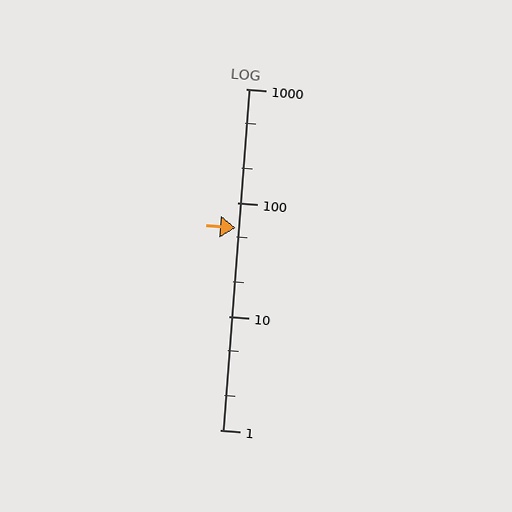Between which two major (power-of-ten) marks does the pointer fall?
The pointer is between 10 and 100.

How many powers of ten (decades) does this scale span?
The scale spans 3 decades, from 1 to 1000.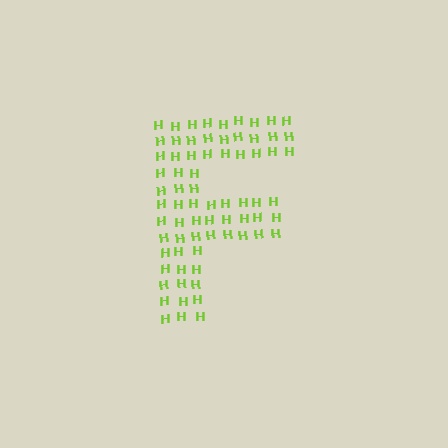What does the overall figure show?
The overall figure shows the letter F.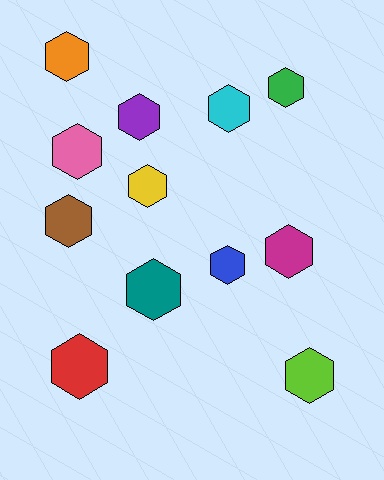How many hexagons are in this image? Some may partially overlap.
There are 12 hexagons.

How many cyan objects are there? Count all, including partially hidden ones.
There is 1 cyan object.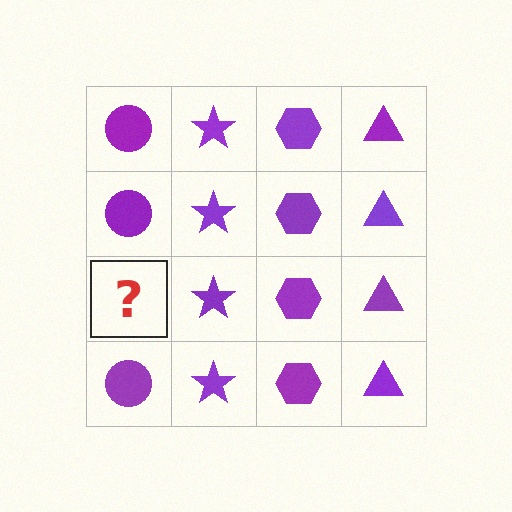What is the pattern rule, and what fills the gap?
The rule is that each column has a consistent shape. The gap should be filled with a purple circle.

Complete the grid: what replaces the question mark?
The question mark should be replaced with a purple circle.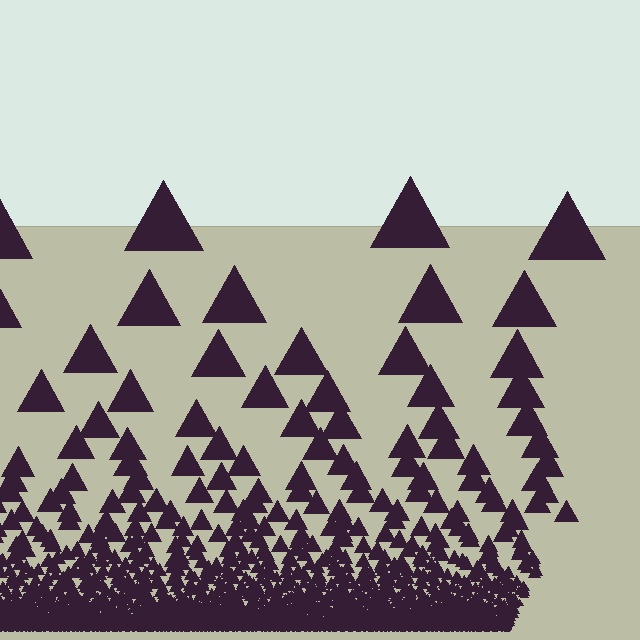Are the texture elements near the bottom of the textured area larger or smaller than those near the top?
Smaller. The gradient is inverted — elements near the bottom are smaller and denser.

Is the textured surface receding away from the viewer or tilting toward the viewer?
The surface appears to tilt toward the viewer. Texture elements get larger and sparser toward the top.